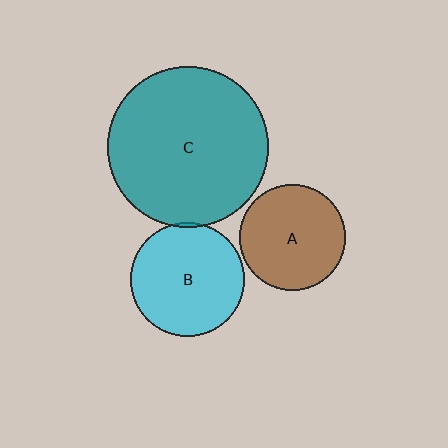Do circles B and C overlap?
Yes.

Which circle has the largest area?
Circle C (teal).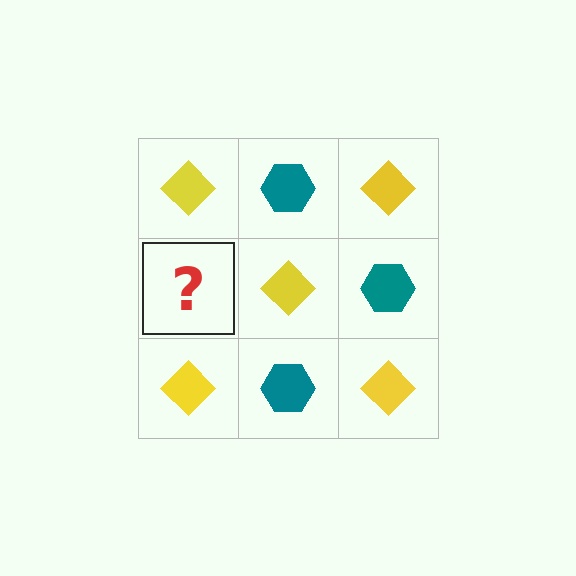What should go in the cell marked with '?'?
The missing cell should contain a teal hexagon.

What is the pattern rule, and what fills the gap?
The rule is that it alternates yellow diamond and teal hexagon in a checkerboard pattern. The gap should be filled with a teal hexagon.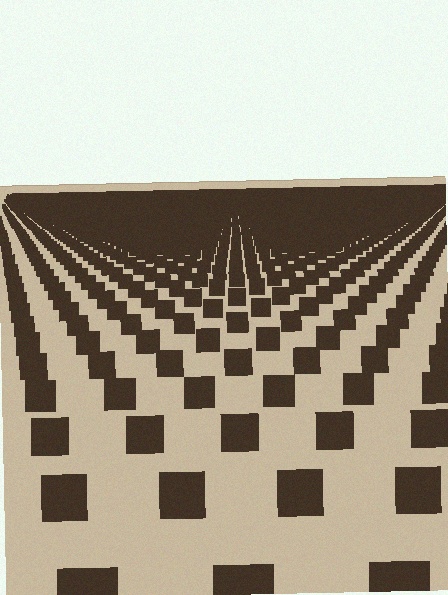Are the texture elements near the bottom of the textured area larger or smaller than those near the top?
Larger. Near the bottom, elements are closer to the viewer and appear at a bigger on-screen size.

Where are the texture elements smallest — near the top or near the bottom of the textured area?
Near the top.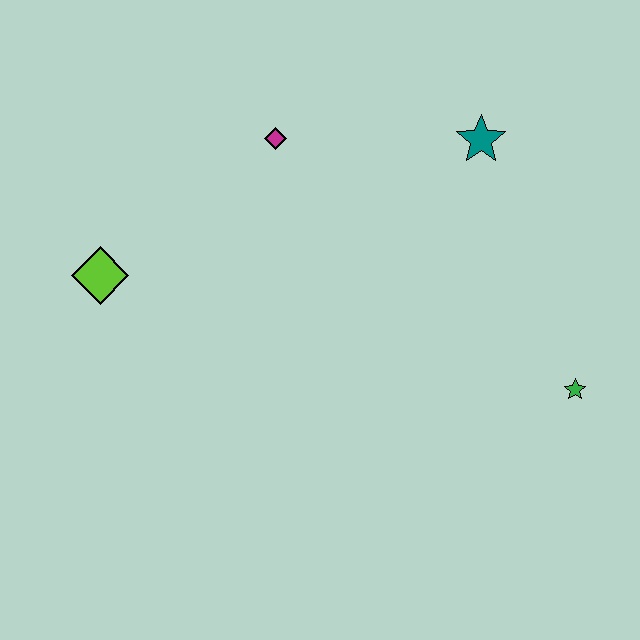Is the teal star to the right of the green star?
No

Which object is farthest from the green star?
The lime diamond is farthest from the green star.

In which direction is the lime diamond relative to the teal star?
The lime diamond is to the left of the teal star.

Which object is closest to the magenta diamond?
The teal star is closest to the magenta diamond.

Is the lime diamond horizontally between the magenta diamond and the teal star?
No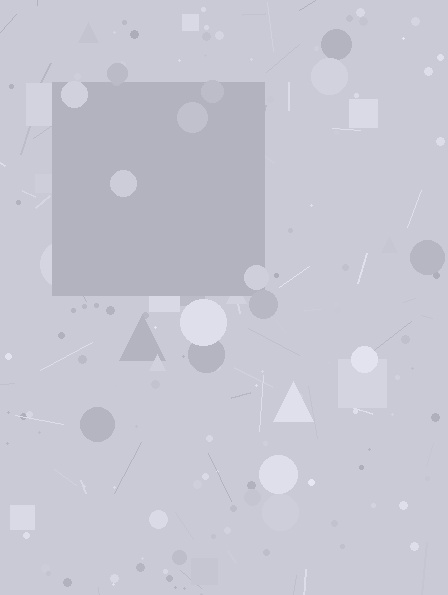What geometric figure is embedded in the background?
A square is embedded in the background.